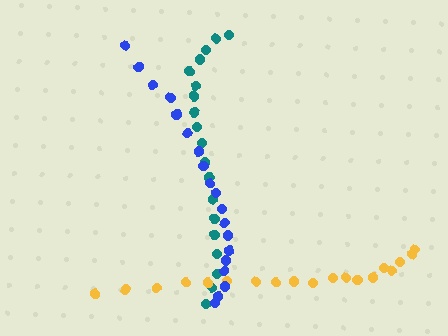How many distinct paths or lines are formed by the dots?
There are 3 distinct paths.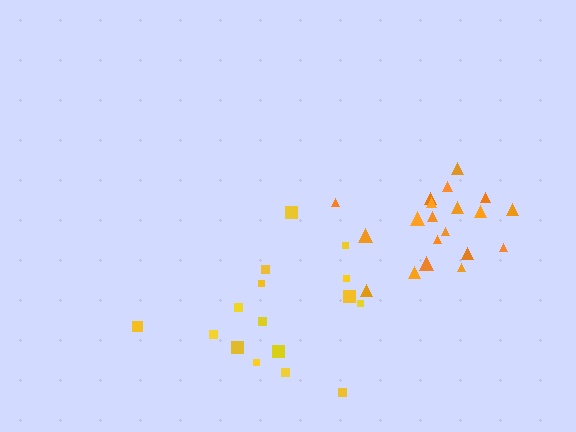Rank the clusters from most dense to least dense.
orange, yellow.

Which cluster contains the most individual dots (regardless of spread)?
Orange (20).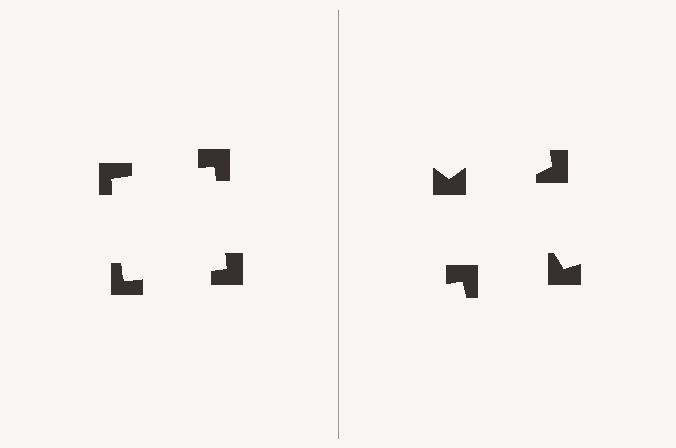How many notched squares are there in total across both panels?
8 — 4 on each side.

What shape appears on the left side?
An illusory square.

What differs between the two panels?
The notched squares are positioned identically on both sides; only the wedge orientations differ. On the left they align to a square; on the right they are misaligned.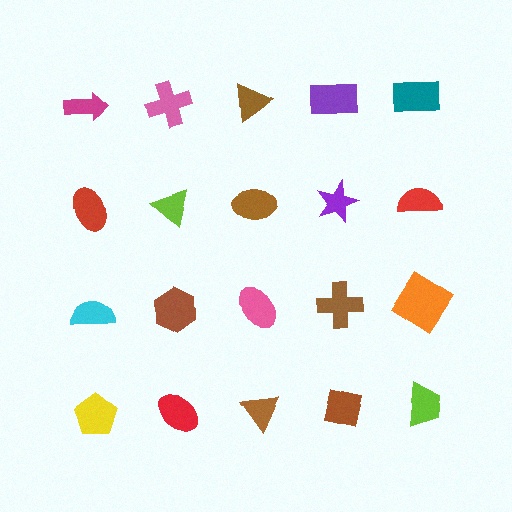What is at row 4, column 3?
A brown triangle.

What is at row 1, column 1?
A magenta arrow.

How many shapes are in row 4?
5 shapes.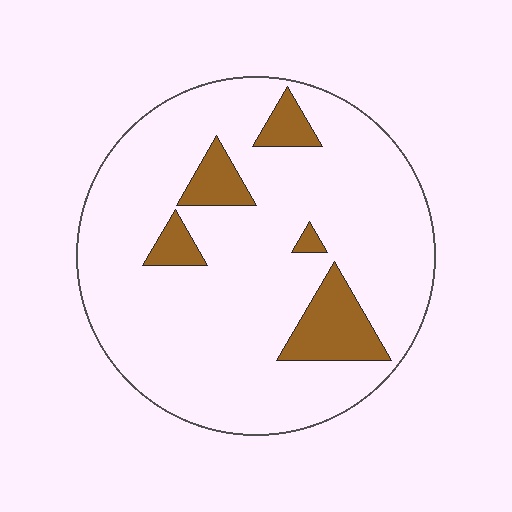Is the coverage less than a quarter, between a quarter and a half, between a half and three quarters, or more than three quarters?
Less than a quarter.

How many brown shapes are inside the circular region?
5.